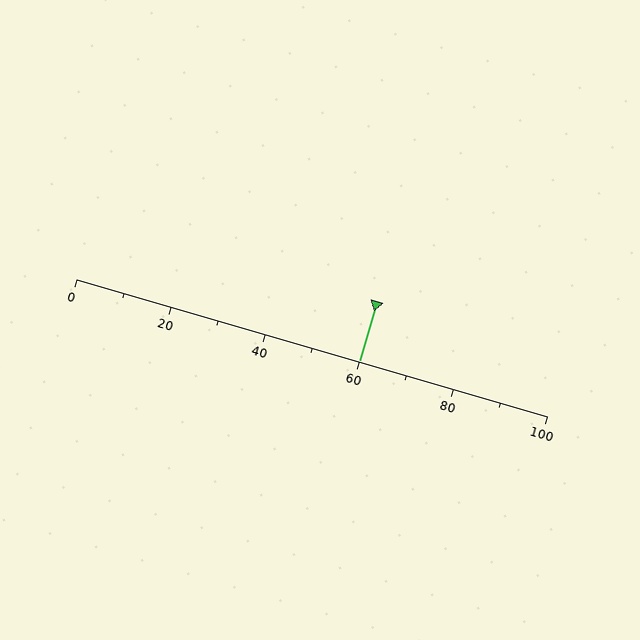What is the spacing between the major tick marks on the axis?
The major ticks are spaced 20 apart.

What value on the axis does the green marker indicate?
The marker indicates approximately 60.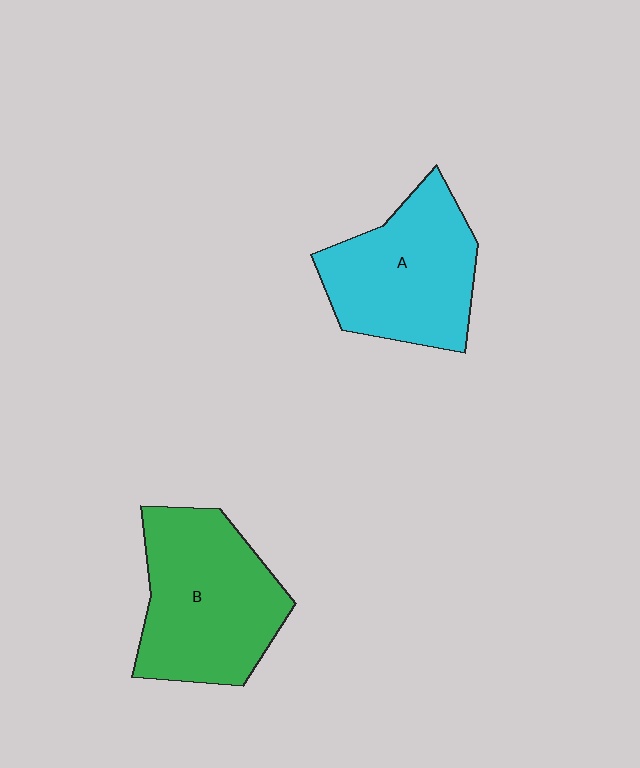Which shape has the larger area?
Shape B (green).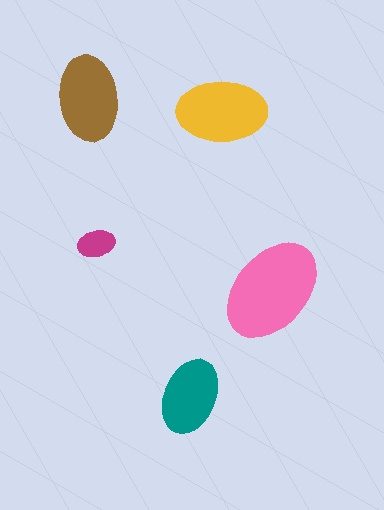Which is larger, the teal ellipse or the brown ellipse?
The brown one.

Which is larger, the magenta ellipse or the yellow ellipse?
The yellow one.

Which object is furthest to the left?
The brown ellipse is leftmost.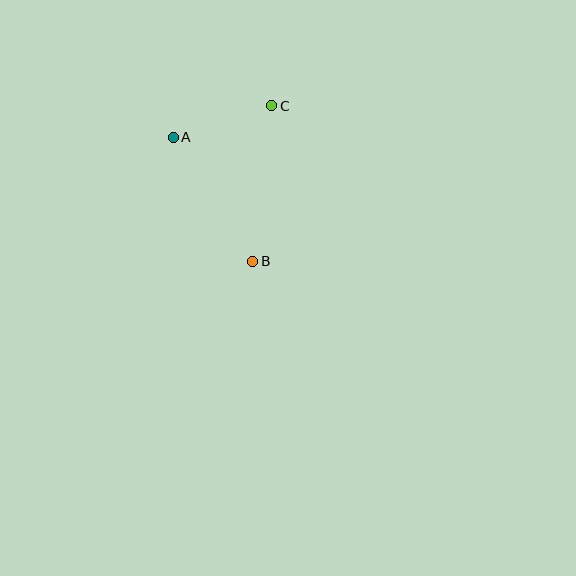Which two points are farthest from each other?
Points B and C are farthest from each other.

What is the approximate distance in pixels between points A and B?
The distance between A and B is approximately 147 pixels.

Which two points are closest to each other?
Points A and C are closest to each other.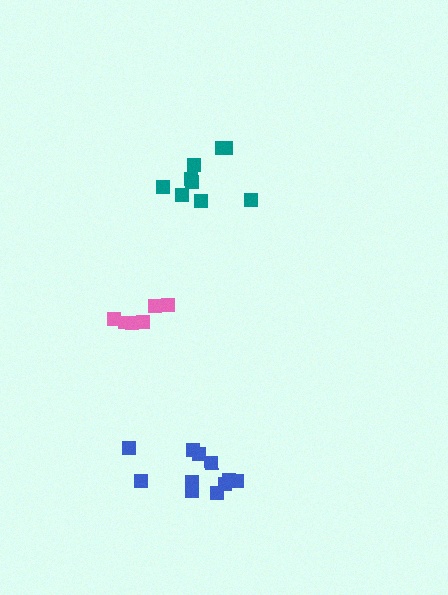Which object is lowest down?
The blue cluster is bottommost.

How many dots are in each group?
Group 1: 6 dots, Group 2: 9 dots, Group 3: 11 dots (26 total).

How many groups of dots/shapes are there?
There are 3 groups.